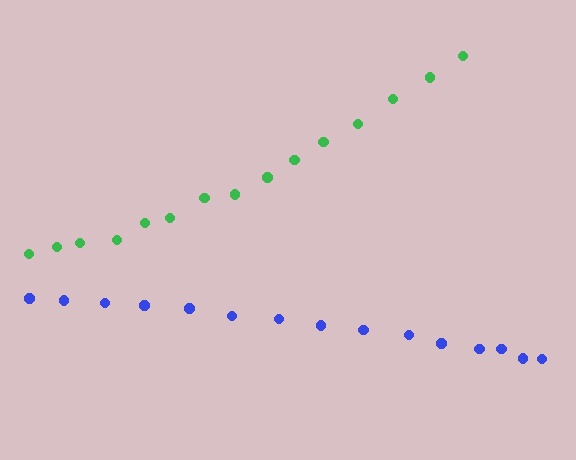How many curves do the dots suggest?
There are 2 distinct paths.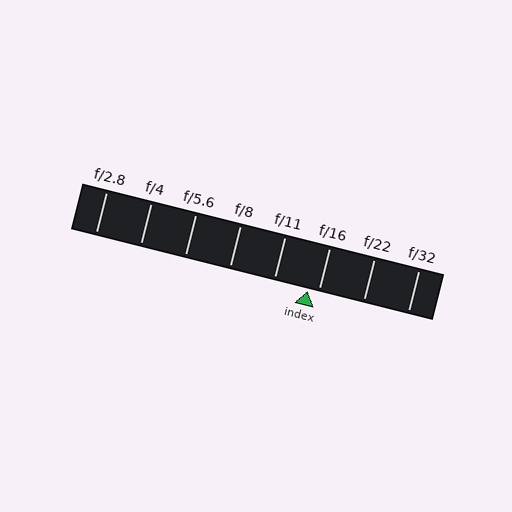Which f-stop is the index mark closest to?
The index mark is closest to f/16.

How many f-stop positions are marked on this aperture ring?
There are 8 f-stop positions marked.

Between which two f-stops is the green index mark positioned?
The index mark is between f/11 and f/16.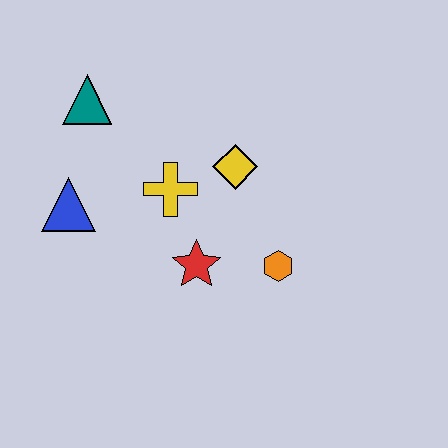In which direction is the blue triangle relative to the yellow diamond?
The blue triangle is to the left of the yellow diamond.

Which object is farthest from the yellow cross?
The orange hexagon is farthest from the yellow cross.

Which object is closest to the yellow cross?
The yellow diamond is closest to the yellow cross.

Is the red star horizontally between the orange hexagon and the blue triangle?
Yes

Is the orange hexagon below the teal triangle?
Yes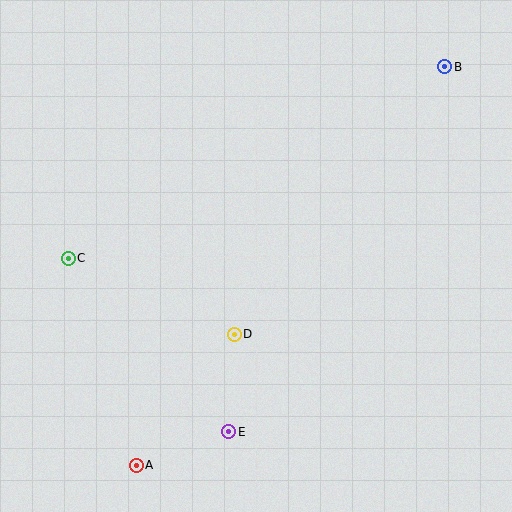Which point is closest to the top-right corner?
Point B is closest to the top-right corner.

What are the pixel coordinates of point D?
Point D is at (234, 334).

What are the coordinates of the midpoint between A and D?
The midpoint between A and D is at (185, 400).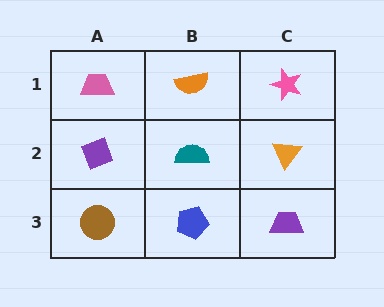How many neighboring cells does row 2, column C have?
3.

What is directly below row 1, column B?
A teal semicircle.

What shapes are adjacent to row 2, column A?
A pink trapezoid (row 1, column A), a brown circle (row 3, column A), a teal semicircle (row 2, column B).